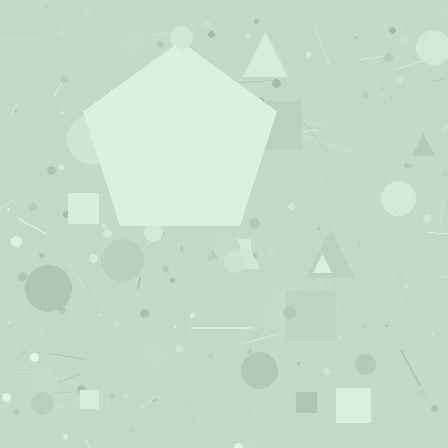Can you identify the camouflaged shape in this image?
The camouflaged shape is a pentagon.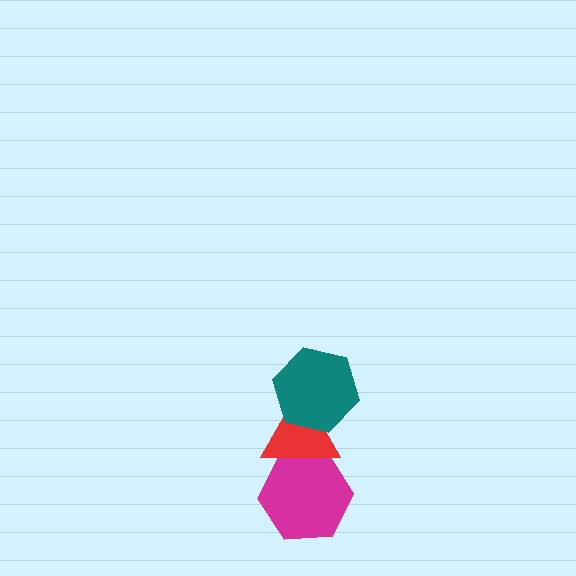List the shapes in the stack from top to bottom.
From top to bottom: the teal hexagon, the red triangle, the magenta hexagon.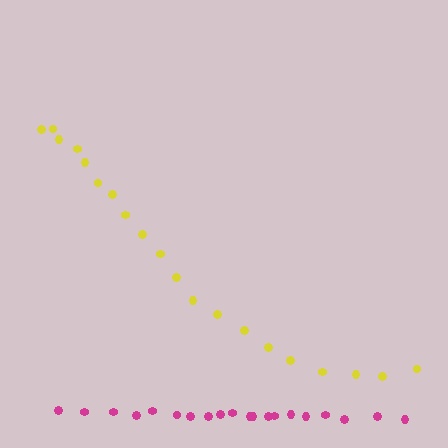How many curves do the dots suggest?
There are 2 distinct paths.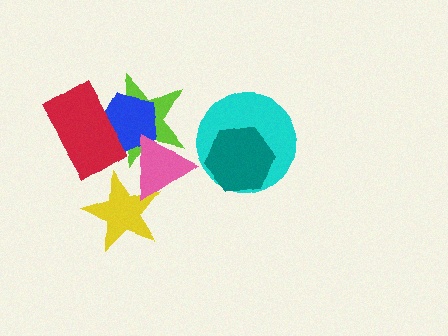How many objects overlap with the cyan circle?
1 object overlaps with the cyan circle.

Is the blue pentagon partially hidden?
Yes, it is partially covered by another shape.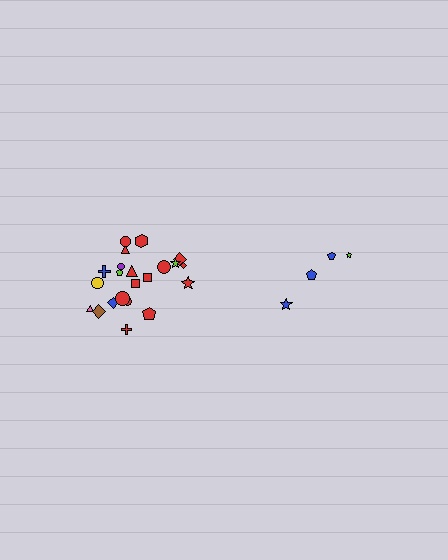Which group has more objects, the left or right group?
The left group.